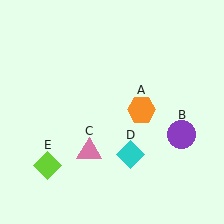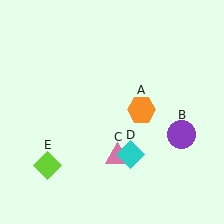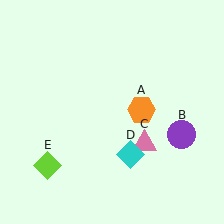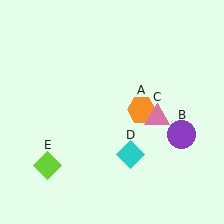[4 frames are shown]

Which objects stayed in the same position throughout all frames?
Orange hexagon (object A) and purple circle (object B) and cyan diamond (object D) and lime diamond (object E) remained stationary.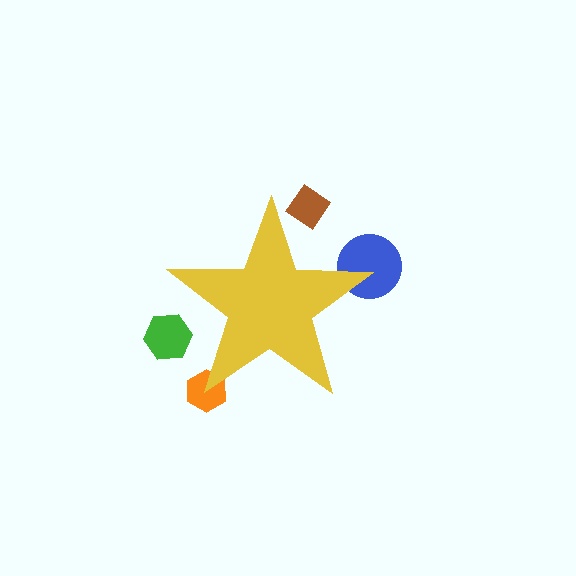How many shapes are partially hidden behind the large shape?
4 shapes are partially hidden.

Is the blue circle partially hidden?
Yes, the blue circle is partially hidden behind the yellow star.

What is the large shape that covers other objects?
A yellow star.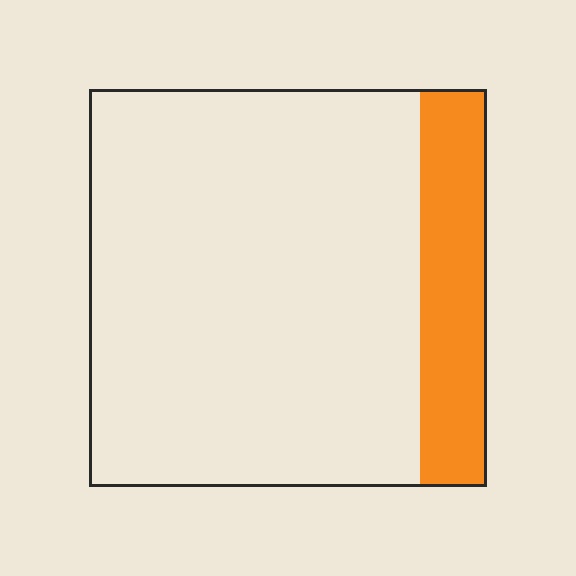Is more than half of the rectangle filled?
No.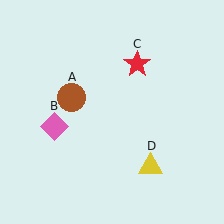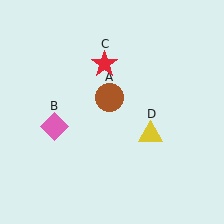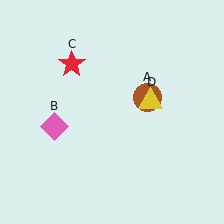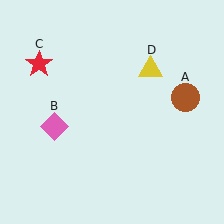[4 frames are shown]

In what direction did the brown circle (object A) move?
The brown circle (object A) moved right.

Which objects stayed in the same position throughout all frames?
Pink diamond (object B) remained stationary.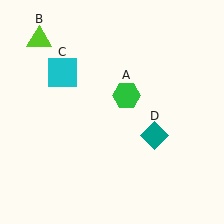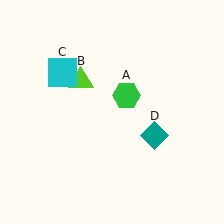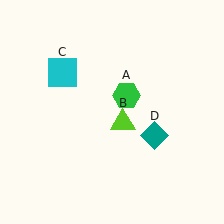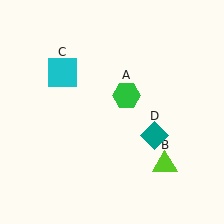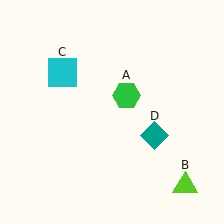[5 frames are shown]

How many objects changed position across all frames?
1 object changed position: lime triangle (object B).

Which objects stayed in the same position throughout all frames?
Green hexagon (object A) and cyan square (object C) and teal diamond (object D) remained stationary.